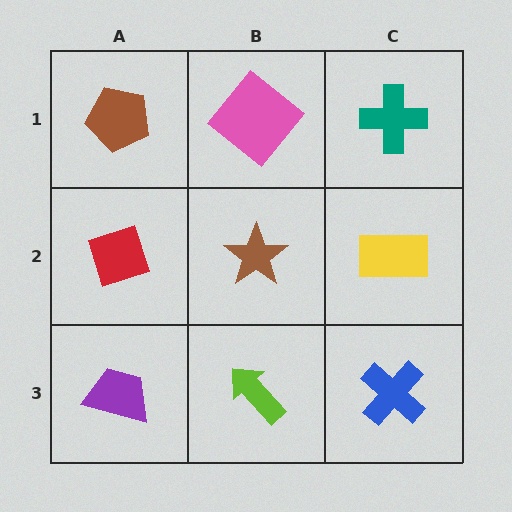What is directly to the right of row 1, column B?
A teal cross.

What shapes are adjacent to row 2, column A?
A brown pentagon (row 1, column A), a purple trapezoid (row 3, column A), a brown star (row 2, column B).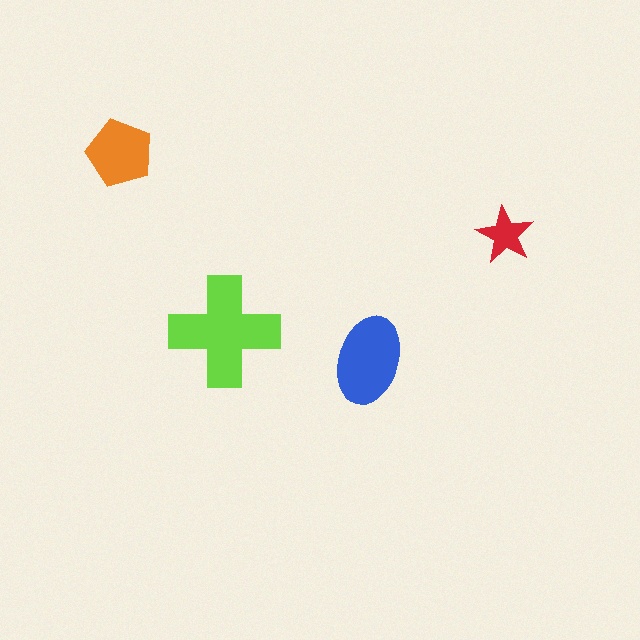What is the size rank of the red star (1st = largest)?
4th.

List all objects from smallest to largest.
The red star, the orange pentagon, the blue ellipse, the lime cross.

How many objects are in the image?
There are 4 objects in the image.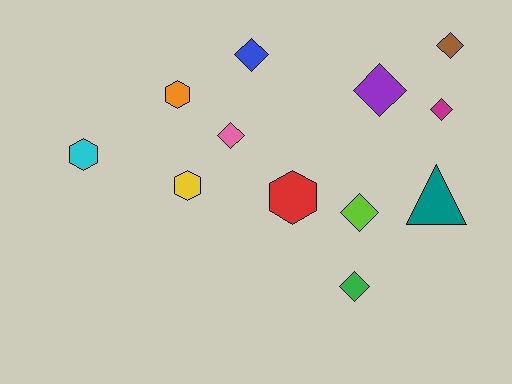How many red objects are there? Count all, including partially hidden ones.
There is 1 red object.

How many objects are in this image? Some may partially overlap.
There are 12 objects.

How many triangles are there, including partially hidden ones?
There is 1 triangle.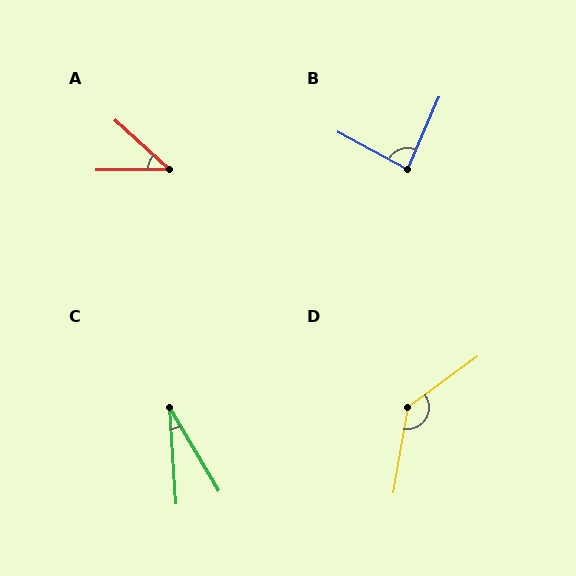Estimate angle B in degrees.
Approximately 85 degrees.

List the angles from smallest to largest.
C (27°), A (43°), B (85°), D (136°).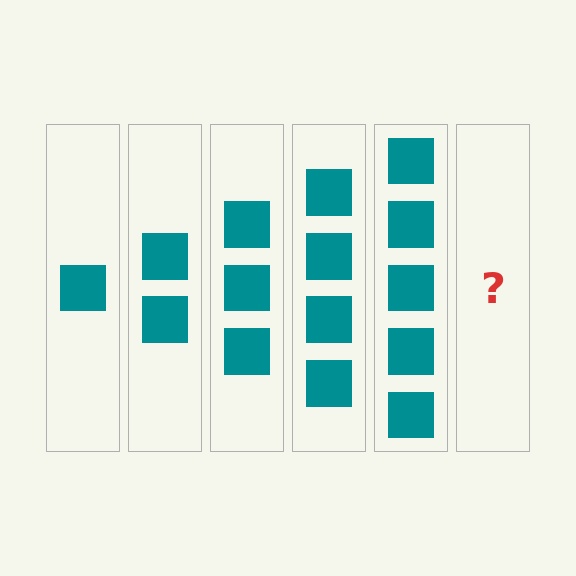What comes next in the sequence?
The next element should be 6 squares.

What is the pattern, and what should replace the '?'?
The pattern is that each step adds one more square. The '?' should be 6 squares.